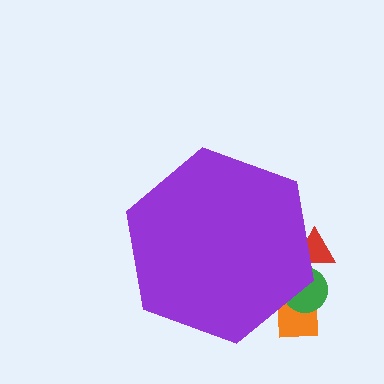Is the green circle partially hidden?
Yes, the green circle is partially hidden behind the purple hexagon.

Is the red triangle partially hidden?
Yes, the red triangle is partially hidden behind the purple hexagon.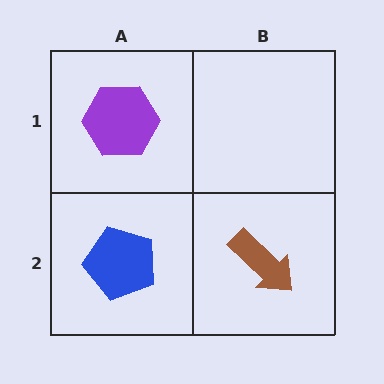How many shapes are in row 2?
2 shapes.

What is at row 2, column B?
A brown arrow.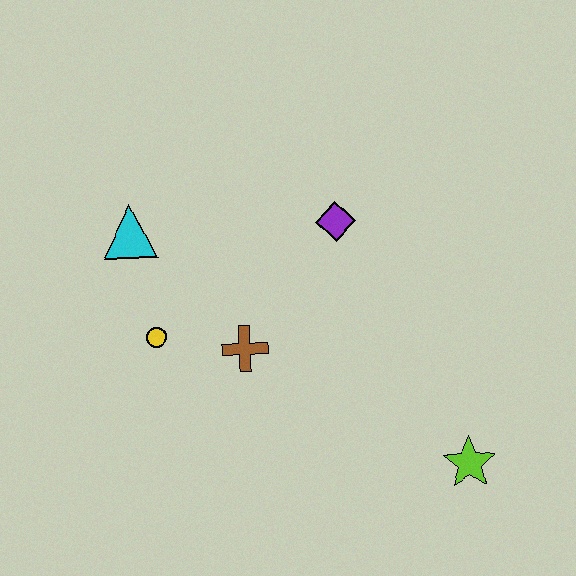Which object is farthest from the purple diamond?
The lime star is farthest from the purple diamond.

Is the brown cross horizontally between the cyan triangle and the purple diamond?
Yes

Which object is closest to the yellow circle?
The brown cross is closest to the yellow circle.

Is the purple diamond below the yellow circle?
No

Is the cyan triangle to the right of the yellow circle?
No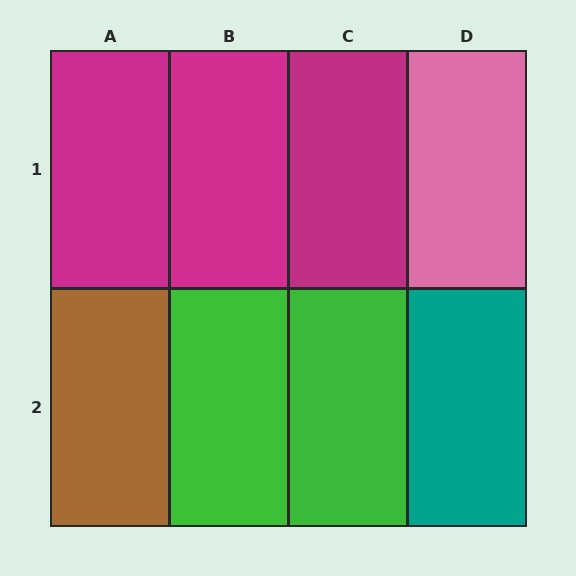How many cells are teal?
1 cell is teal.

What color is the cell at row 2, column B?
Green.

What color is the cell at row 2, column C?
Green.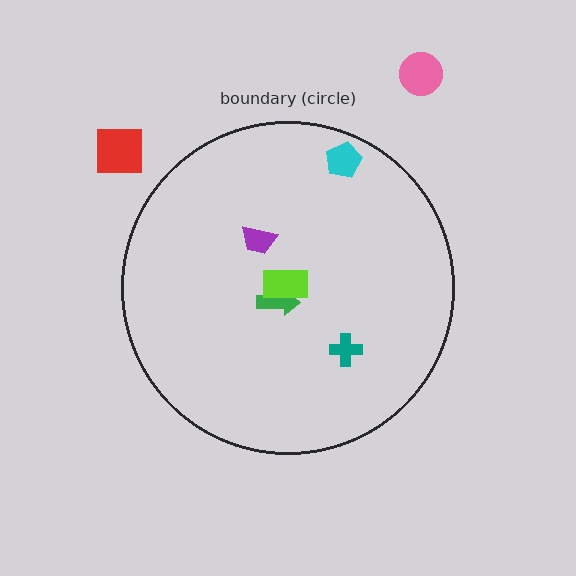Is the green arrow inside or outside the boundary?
Inside.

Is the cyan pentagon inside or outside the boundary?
Inside.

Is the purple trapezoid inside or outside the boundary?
Inside.